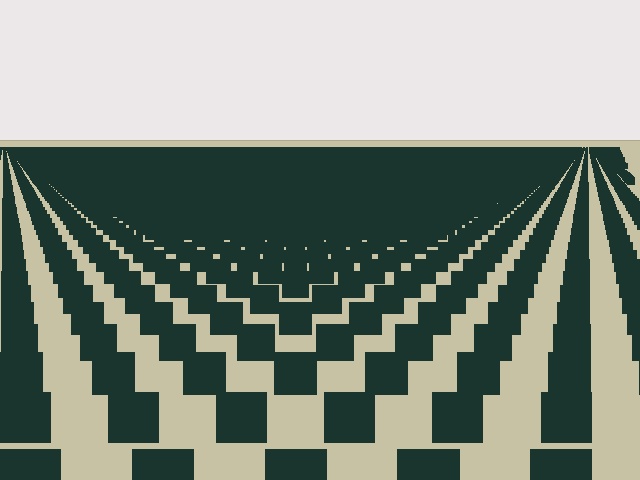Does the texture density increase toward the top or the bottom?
Density increases toward the top.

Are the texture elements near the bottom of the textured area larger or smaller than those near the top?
Larger. Near the bottom, elements are closer to the viewer and appear at a bigger on-screen size.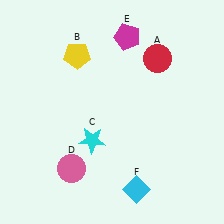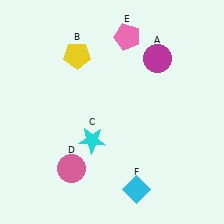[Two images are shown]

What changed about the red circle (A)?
In Image 1, A is red. In Image 2, it changed to magenta.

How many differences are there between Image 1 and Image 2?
There are 2 differences between the two images.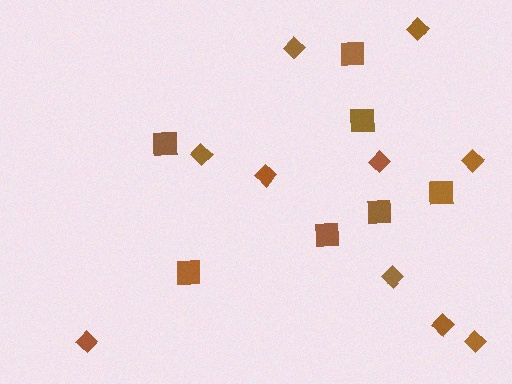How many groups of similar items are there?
There are 2 groups: one group of squares (7) and one group of diamonds (10).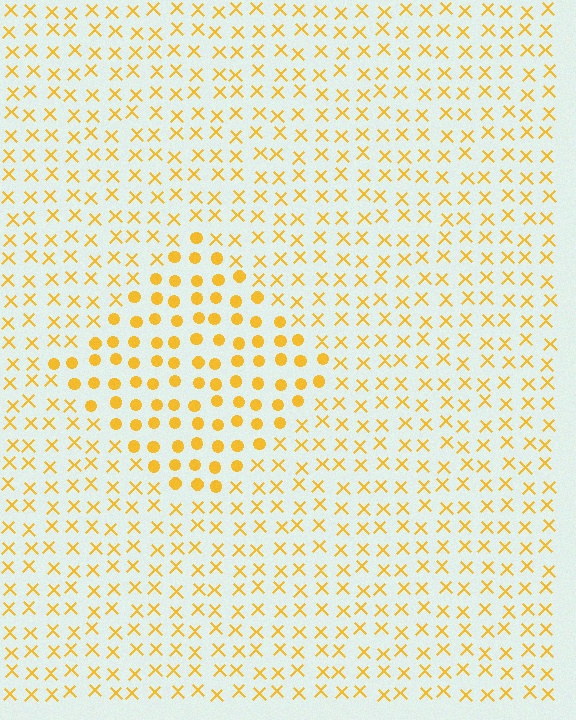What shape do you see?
I see a diamond.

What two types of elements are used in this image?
The image uses circles inside the diamond region and X marks outside it.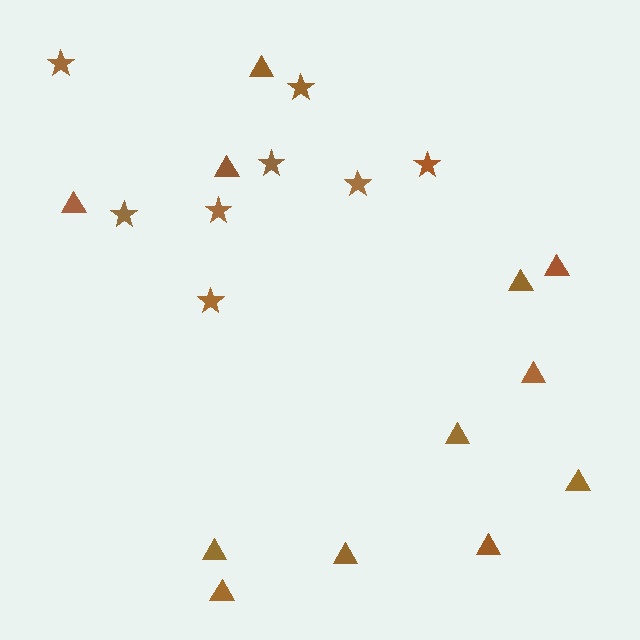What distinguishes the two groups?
There are 2 groups: one group of stars (8) and one group of triangles (12).